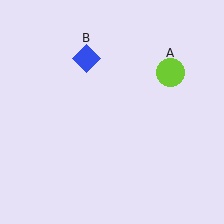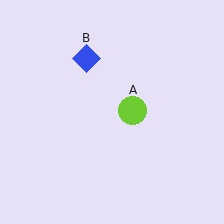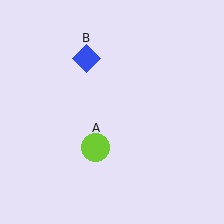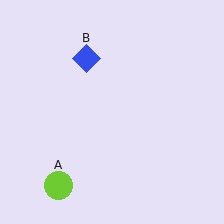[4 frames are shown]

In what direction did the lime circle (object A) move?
The lime circle (object A) moved down and to the left.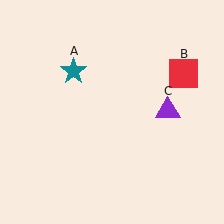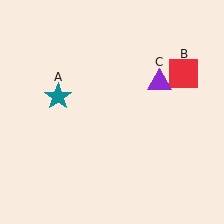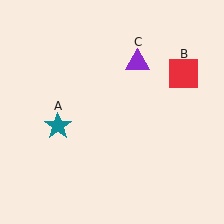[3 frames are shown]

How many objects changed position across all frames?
2 objects changed position: teal star (object A), purple triangle (object C).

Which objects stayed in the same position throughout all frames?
Red square (object B) remained stationary.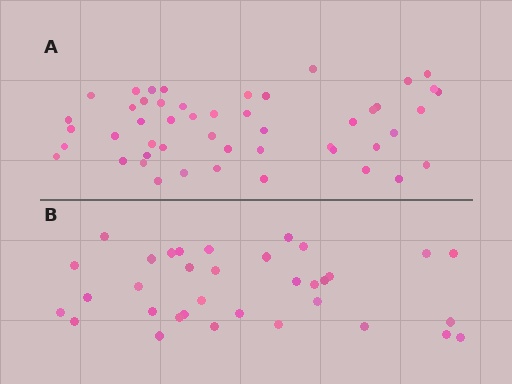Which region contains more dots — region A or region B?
Region A (the top region) has more dots.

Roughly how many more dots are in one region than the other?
Region A has approximately 15 more dots than region B.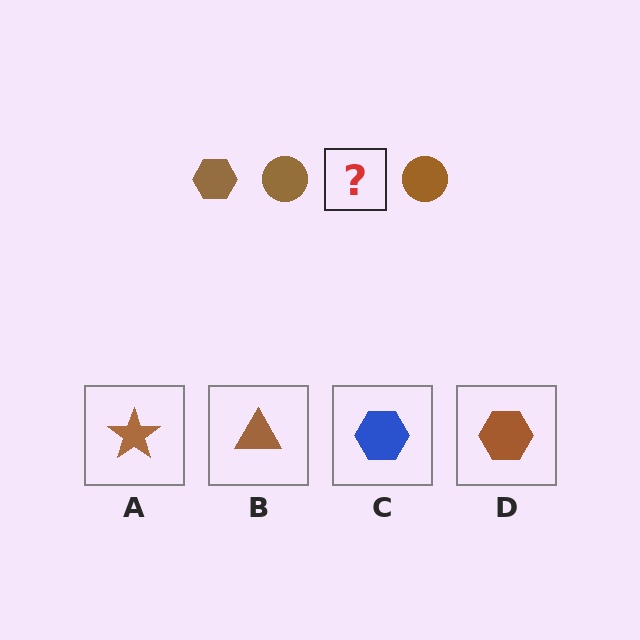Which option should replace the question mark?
Option D.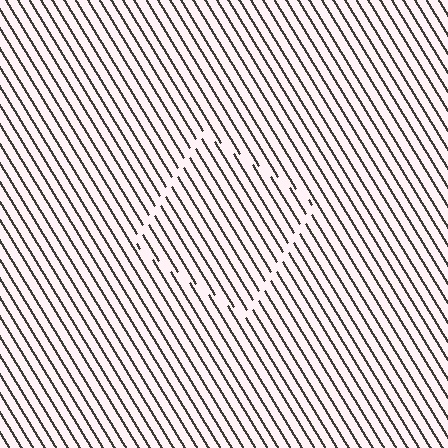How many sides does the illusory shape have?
4 sides — the line-ends trace a square.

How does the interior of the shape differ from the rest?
The interior of the shape contains the same grating, shifted by half a period — the contour is defined by the phase discontinuity where line-ends from the inner and outer gratings abut.